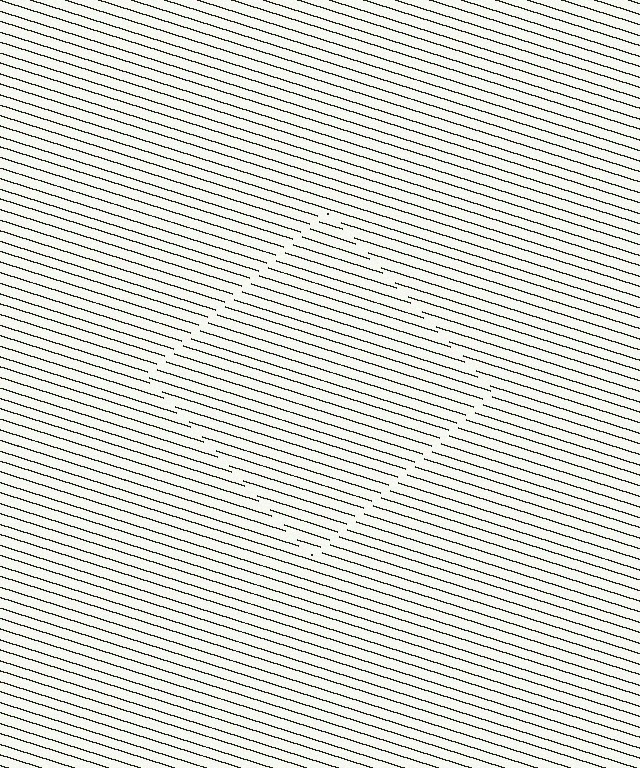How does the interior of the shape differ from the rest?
The interior of the shape contains the same grating, shifted by half a period — the contour is defined by the phase discontinuity where line-ends from the inner and outer gratings abut.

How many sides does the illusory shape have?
4 sides — the line-ends trace a square.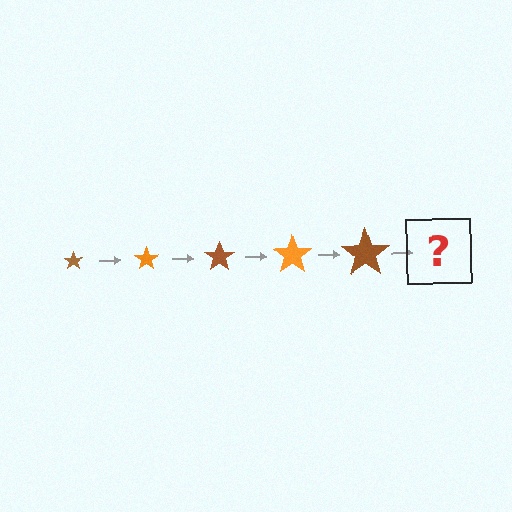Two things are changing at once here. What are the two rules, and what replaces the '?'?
The two rules are that the star grows larger each step and the color cycles through brown and orange. The '?' should be an orange star, larger than the previous one.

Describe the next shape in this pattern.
It should be an orange star, larger than the previous one.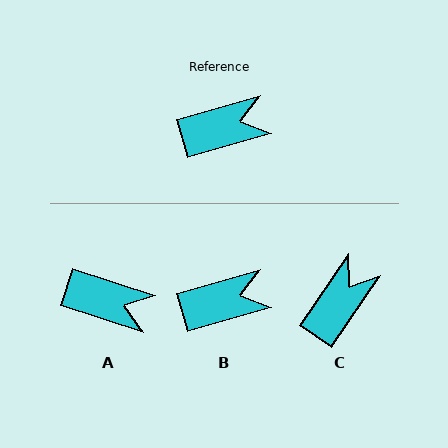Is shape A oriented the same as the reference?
No, it is off by about 34 degrees.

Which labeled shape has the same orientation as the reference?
B.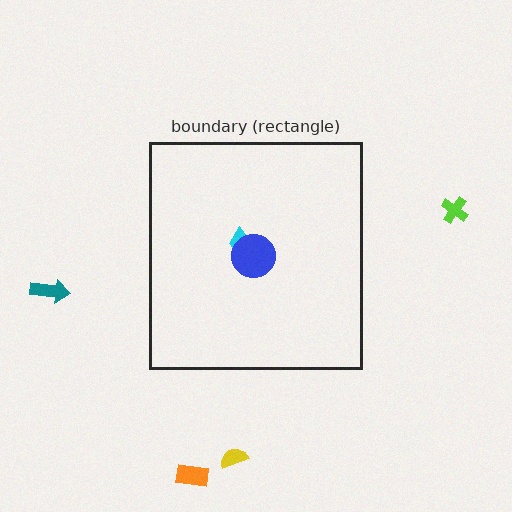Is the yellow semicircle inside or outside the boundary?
Outside.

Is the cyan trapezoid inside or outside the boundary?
Inside.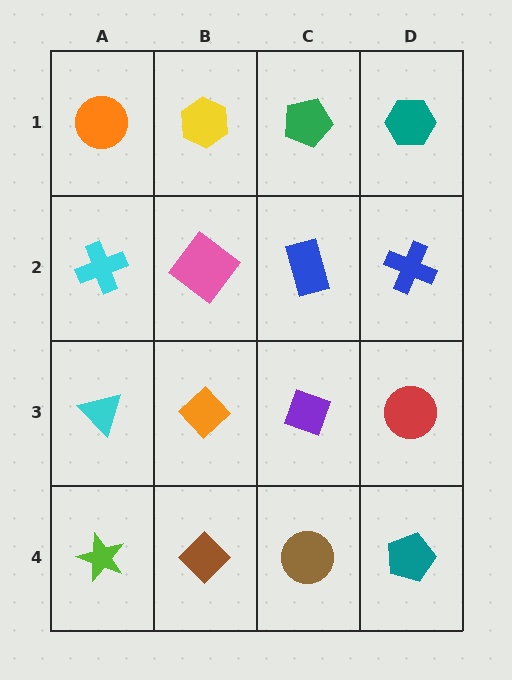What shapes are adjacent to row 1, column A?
A cyan cross (row 2, column A), a yellow hexagon (row 1, column B).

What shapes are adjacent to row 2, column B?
A yellow hexagon (row 1, column B), an orange diamond (row 3, column B), a cyan cross (row 2, column A), a blue rectangle (row 2, column C).